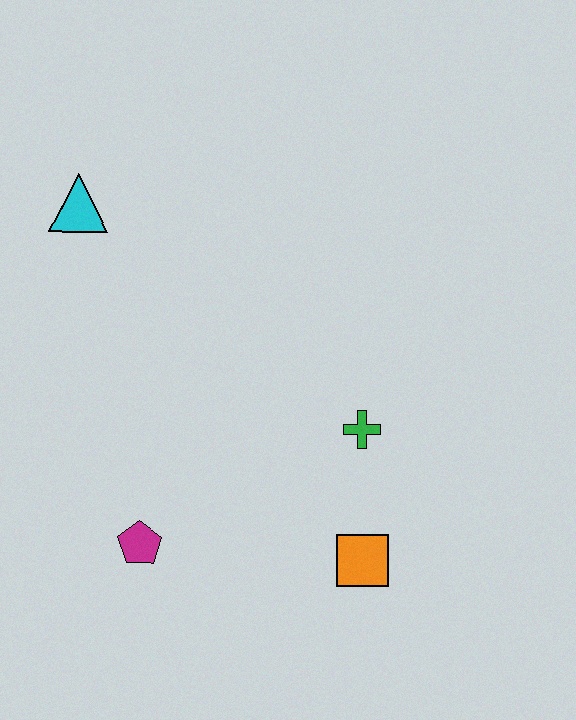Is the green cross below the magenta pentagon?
No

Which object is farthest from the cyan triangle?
The orange square is farthest from the cyan triangle.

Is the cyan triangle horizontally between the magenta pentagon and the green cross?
No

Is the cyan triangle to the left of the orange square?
Yes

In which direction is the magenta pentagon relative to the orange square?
The magenta pentagon is to the left of the orange square.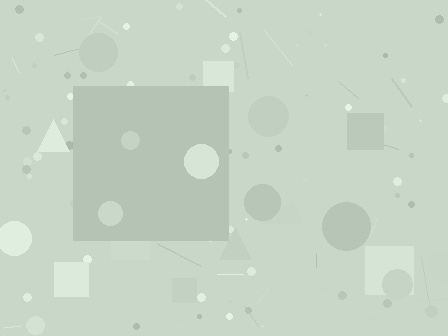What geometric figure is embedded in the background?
A square is embedded in the background.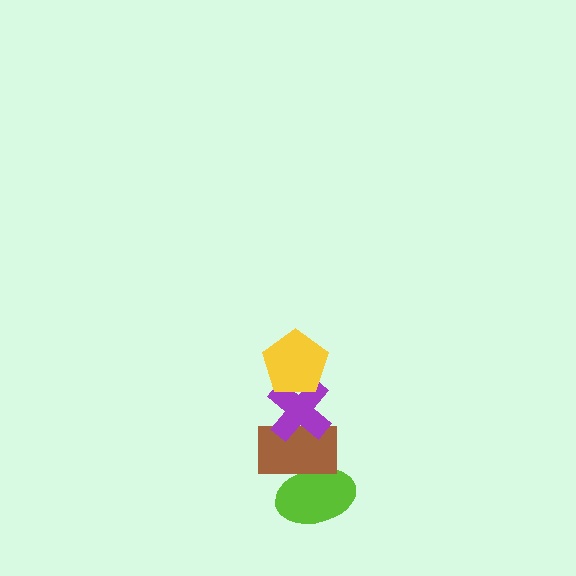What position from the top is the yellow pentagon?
The yellow pentagon is 1st from the top.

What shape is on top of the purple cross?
The yellow pentagon is on top of the purple cross.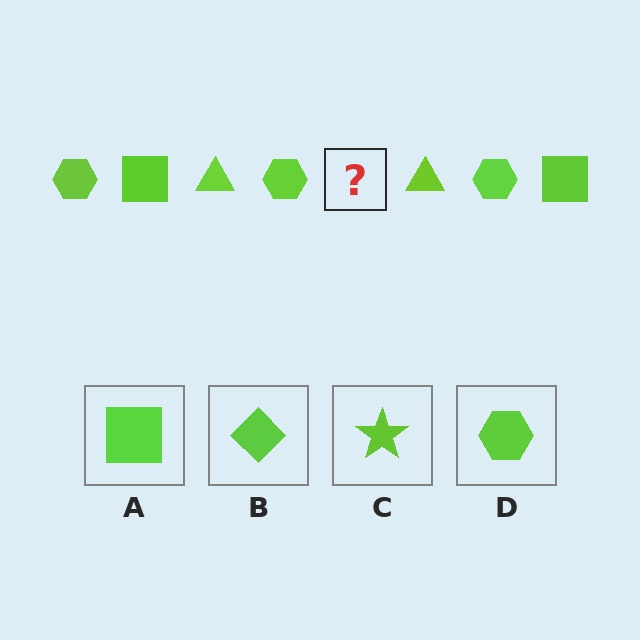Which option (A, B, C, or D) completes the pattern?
A.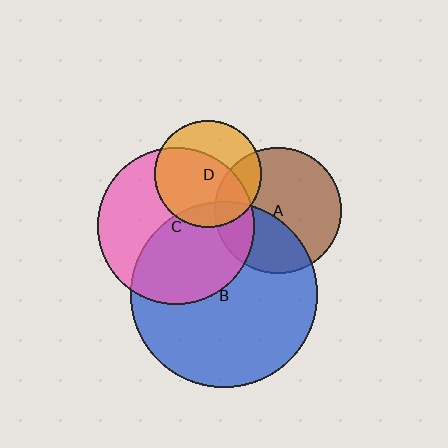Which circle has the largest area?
Circle B (blue).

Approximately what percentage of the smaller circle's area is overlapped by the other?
Approximately 60%.